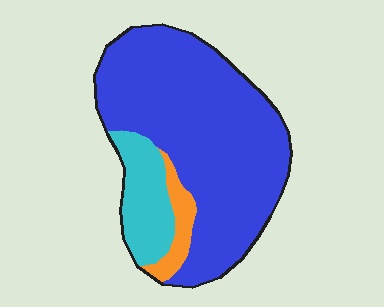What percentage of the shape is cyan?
Cyan takes up less than a sixth of the shape.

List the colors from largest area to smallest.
From largest to smallest: blue, cyan, orange.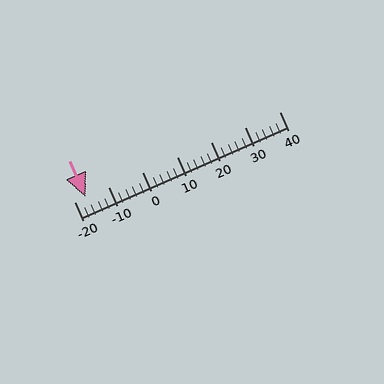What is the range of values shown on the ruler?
The ruler shows values from -20 to 40.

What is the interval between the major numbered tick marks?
The major tick marks are spaced 10 units apart.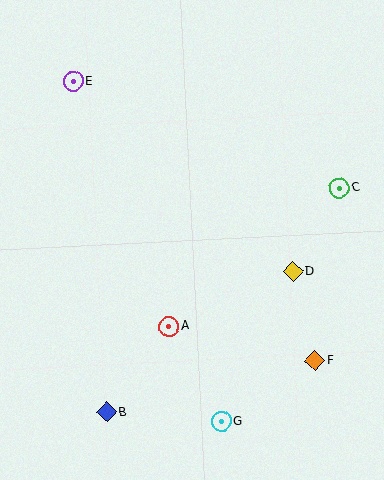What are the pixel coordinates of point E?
Point E is at (73, 82).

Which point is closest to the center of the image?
Point A at (169, 327) is closest to the center.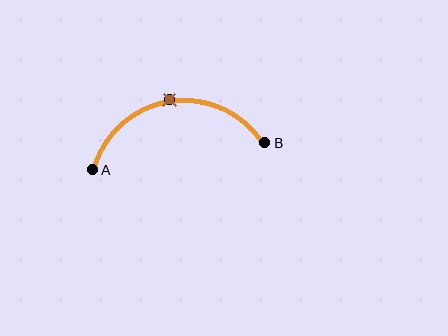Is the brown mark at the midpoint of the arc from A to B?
Yes. The brown mark lies on the arc at equal arc-length from both A and B — it is the arc midpoint.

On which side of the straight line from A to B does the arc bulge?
The arc bulges above the straight line connecting A and B.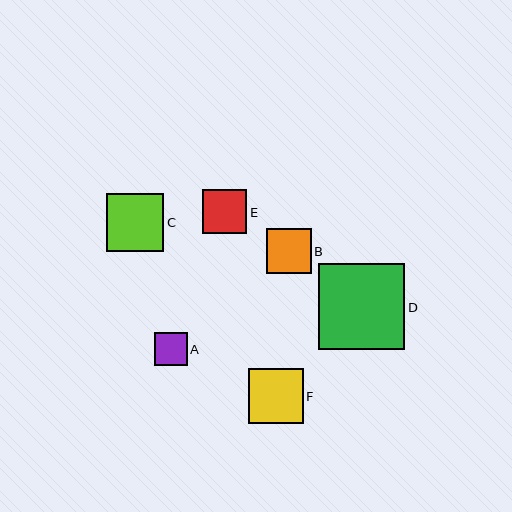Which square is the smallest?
Square A is the smallest with a size of approximately 33 pixels.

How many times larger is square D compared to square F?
Square D is approximately 1.6 times the size of square F.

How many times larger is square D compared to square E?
Square D is approximately 2.0 times the size of square E.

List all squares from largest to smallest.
From largest to smallest: D, C, F, B, E, A.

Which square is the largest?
Square D is the largest with a size of approximately 86 pixels.